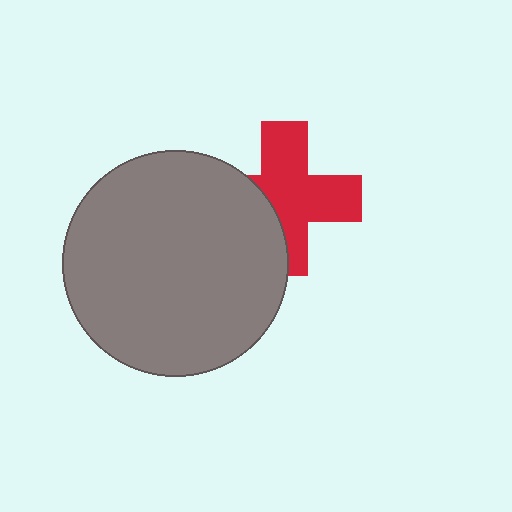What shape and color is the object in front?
The object in front is a gray circle.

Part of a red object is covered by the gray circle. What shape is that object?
It is a cross.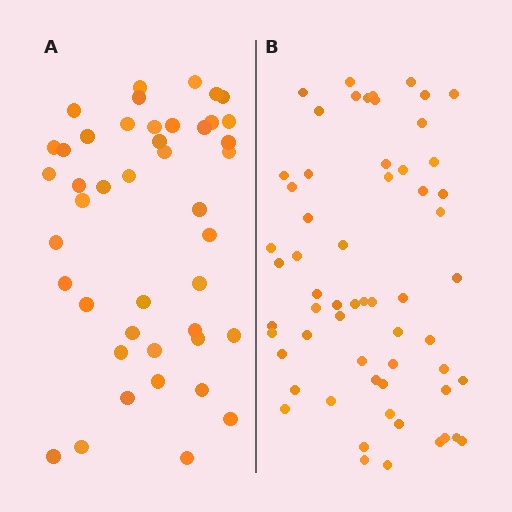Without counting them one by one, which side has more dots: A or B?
Region B (the right region) has more dots.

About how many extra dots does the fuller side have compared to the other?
Region B has approximately 15 more dots than region A.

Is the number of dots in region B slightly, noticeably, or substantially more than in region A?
Region B has noticeably more, but not dramatically so. The ratio is roughly 1.4 to 1.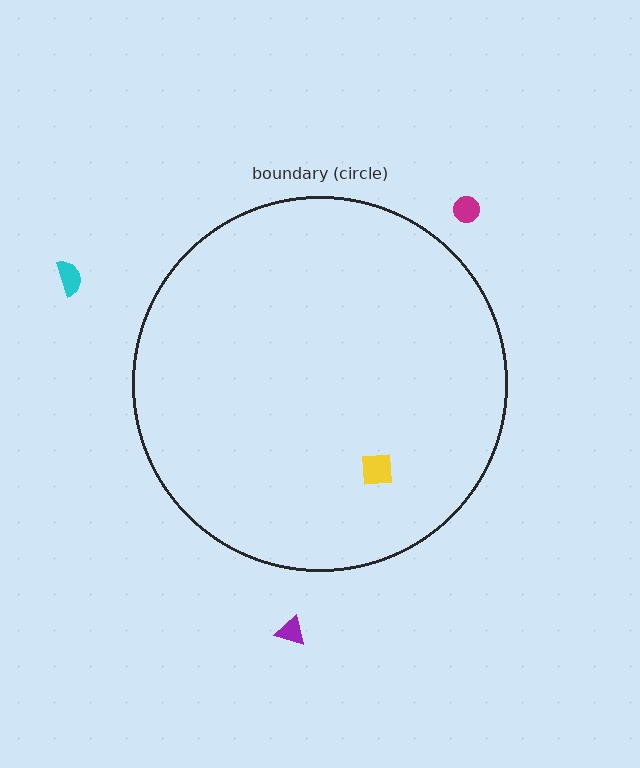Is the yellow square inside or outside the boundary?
Inside.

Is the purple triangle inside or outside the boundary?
Outside.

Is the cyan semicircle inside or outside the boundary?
Outside.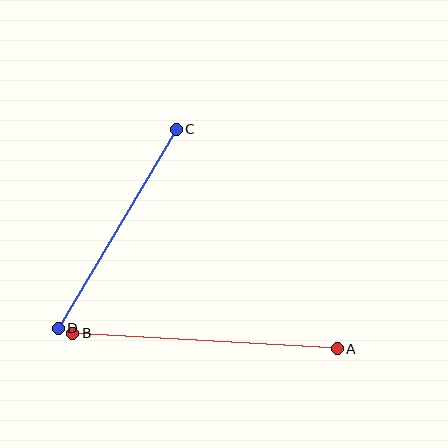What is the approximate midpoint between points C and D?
The midpoint is at approximately (117, 229) pixels.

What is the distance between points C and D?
The distance is approximately 231 pixels.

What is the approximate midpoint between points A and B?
The midpoint is at approximately (205, 341) pixels.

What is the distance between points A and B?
The distance is approximately 265 pixels.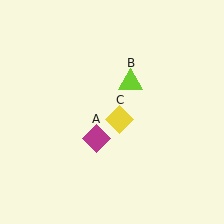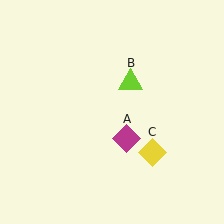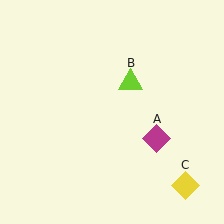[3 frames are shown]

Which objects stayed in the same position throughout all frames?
Lime triangle (object B) remained stationary.